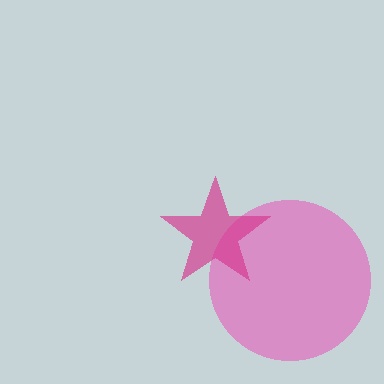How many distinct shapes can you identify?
There are 2 distinct shapes: a pink circle, a magenta star.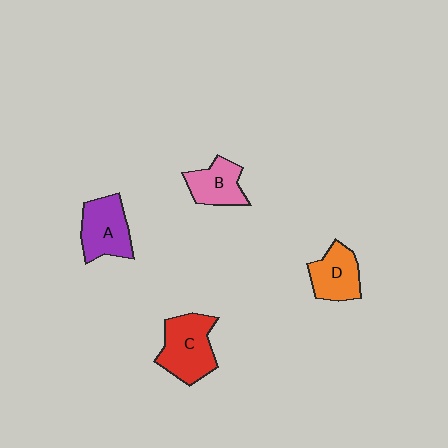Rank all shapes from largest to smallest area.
From largest to smallest: C (red), A (purple), D (orange), B (pink).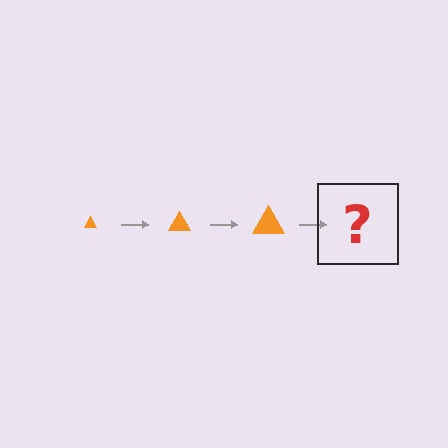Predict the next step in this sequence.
The next step is an orange triangle, larger than the previous one.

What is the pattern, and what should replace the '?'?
The pattern is that the triangle gets progressively larger each step. The '?' should be an orange triangle, larger than the previous one.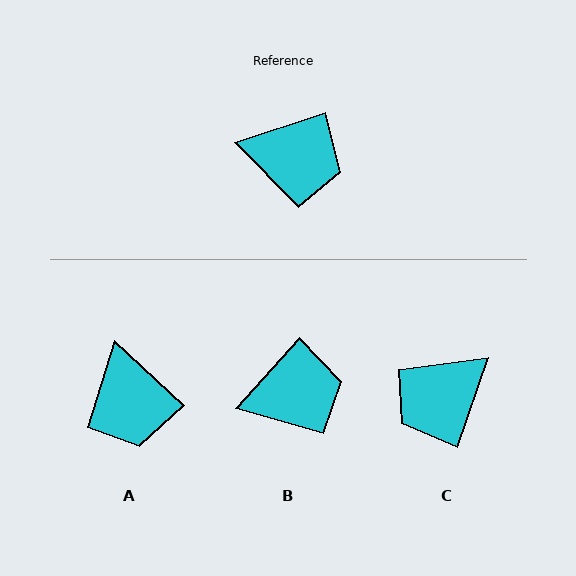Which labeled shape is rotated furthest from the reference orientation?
C, about 127 degrees away.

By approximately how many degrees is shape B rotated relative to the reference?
Approximately 30 degrees counter-clockwise.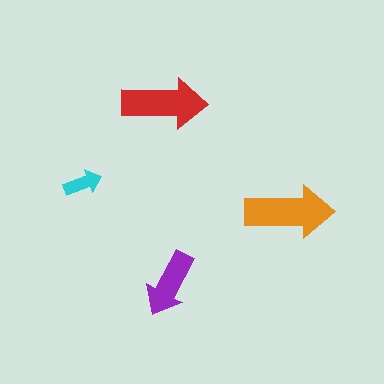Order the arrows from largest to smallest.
the orange one, the red one, the purple one, the cyan one.